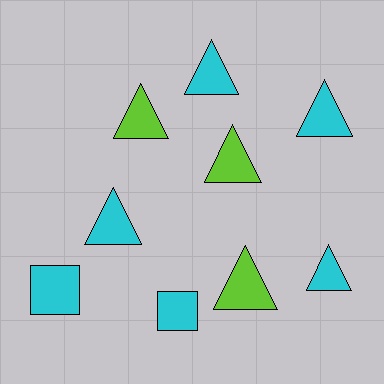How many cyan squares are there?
There are 2 cyan squares.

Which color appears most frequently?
Cyan, with 6 objects.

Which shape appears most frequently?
Triangle, with 7 objects.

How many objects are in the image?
There are 9 objects.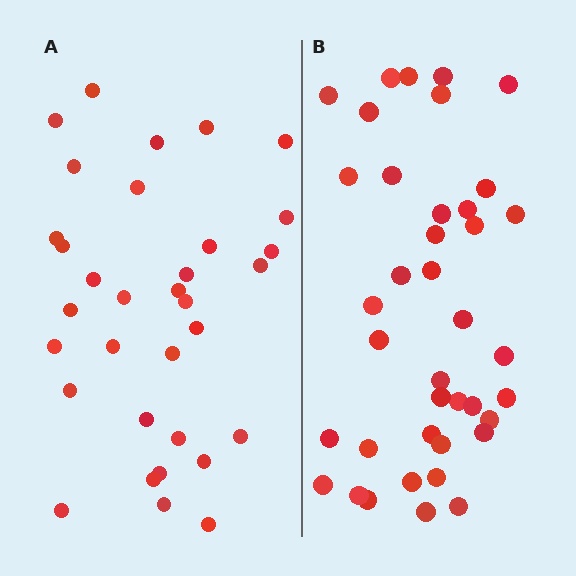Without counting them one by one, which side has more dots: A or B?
Region B (the right region) has more dots.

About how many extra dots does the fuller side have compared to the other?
Region B has about 6 more dots than region A.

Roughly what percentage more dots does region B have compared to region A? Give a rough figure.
About 20% more.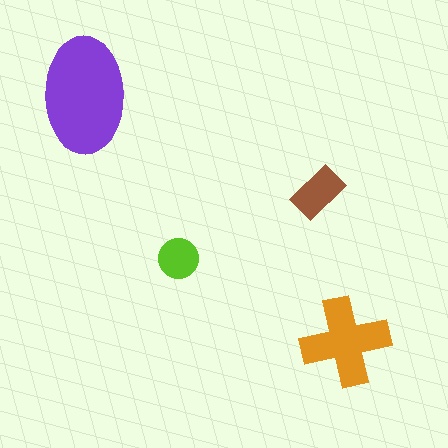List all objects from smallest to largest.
The lime circle, the brown rectangle, the orange cross, the purple ellipse.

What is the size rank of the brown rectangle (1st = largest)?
3rd.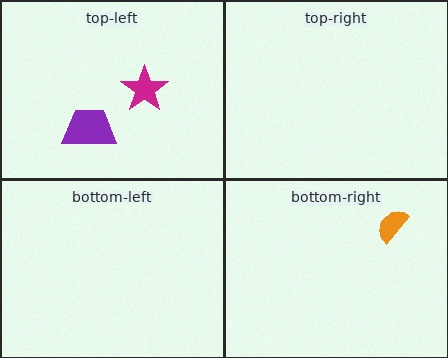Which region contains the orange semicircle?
The bottom-right region.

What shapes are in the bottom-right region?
The orange semicircle.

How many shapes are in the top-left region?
2.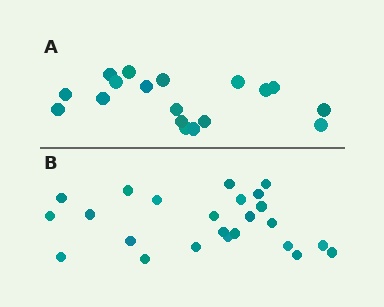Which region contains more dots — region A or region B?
Region B (the bottom region) has more dots.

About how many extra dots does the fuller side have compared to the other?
Region B has about 6 more dots than region A.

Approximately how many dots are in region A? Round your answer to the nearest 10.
About 20 dots. (The exact count is 18, which rounds to 20.)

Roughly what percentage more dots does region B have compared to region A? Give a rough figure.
About 35% more.